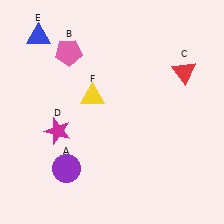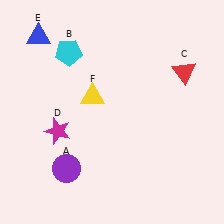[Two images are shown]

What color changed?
The pentagon (B) changed from pink in Image 1 to cyan in Image 2.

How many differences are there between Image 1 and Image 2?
There is 1 difference between the two images.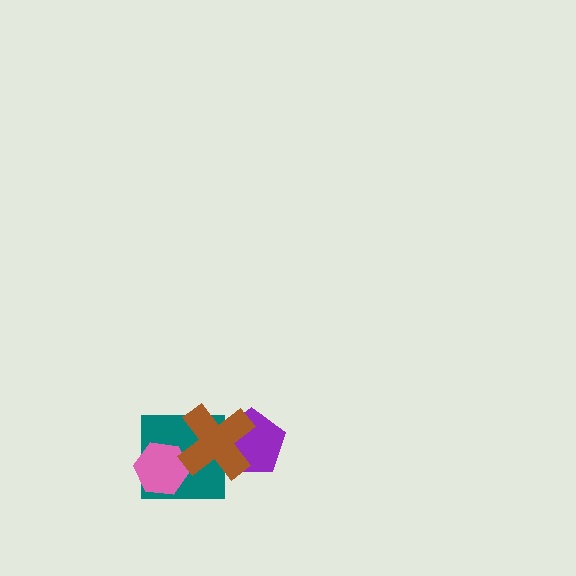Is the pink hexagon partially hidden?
Yes, it is partially covered by another shape.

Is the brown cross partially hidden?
No, no other shape covers it.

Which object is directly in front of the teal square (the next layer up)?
The pink hexagon is directly in front of the teal square.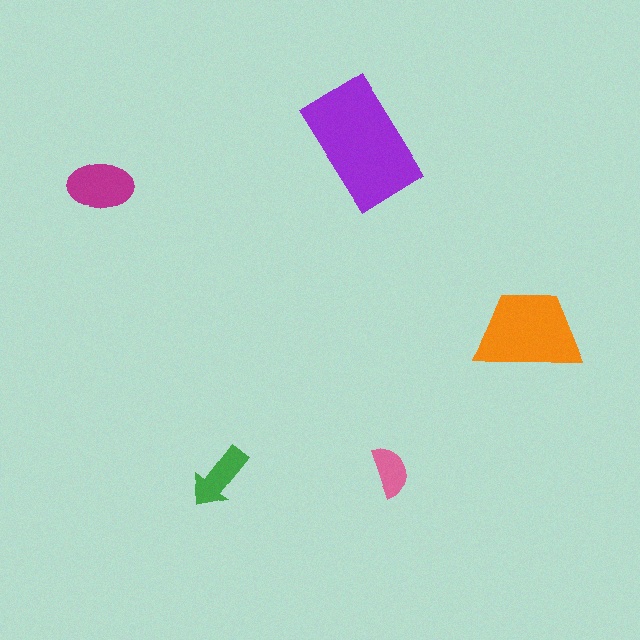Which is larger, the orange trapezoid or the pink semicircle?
The orange trapezoid.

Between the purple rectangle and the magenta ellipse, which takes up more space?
The purple rectangle.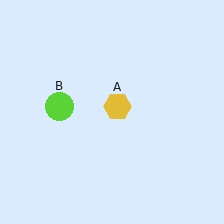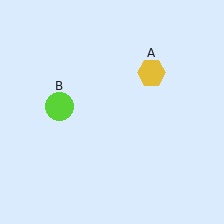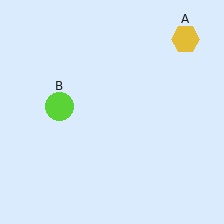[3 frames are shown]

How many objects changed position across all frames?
1 object changed position: yellow hexagon (object A).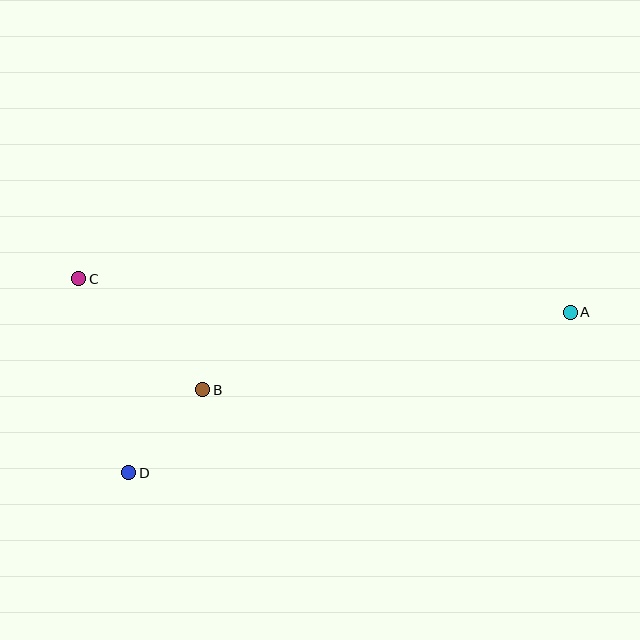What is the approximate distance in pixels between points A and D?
The distance between A and D is approximately 470 pixels.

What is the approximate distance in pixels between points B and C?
The distance between B and C is approximately 166 pixels.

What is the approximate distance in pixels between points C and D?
The distance between C and D is approximately 200 pixels.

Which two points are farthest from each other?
Points A and C are farthest from each other.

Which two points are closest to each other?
Points B and D are closest to each other.